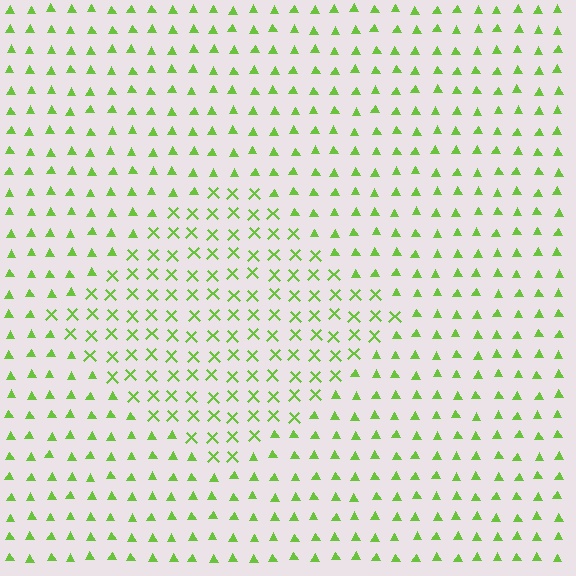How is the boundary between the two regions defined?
The boundary is defined by a change in element shape: X marks inside vs. triangles outside. All elements share the same color and spacing.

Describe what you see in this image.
The image is filled with small lime elements arranged in a uniform grid. A diamond-shaped region contains X marks, while the surrounding area contains triangles. The boundary is defined purely by the change in element shape.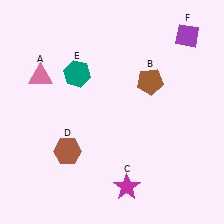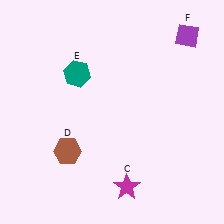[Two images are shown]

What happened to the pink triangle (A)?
The pink triangle (A) was removed in Image 2. It was in the top-left area of Image 1.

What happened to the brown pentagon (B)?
The brown pentagon (B) was removed in Image 2. It was in the top-right area of Image 1.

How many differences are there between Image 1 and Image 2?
There are 2 differences between the two images.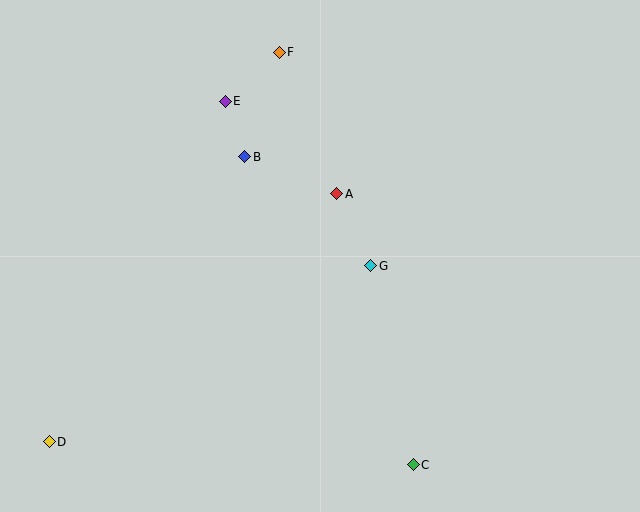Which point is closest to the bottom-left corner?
Point D is closest to the bottom-left corner.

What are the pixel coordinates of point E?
Point E is at (225, 101).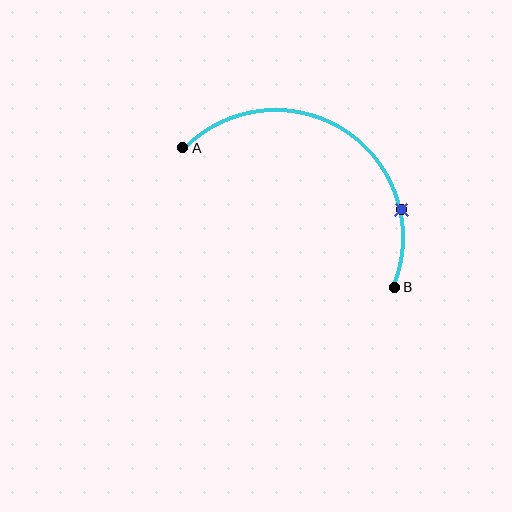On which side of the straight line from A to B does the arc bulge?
The arc bulges above the straight line connecting A and B.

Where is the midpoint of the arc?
The arc midpoint is the point on the curve farthest from the straight line joining A and B. It sits above that line.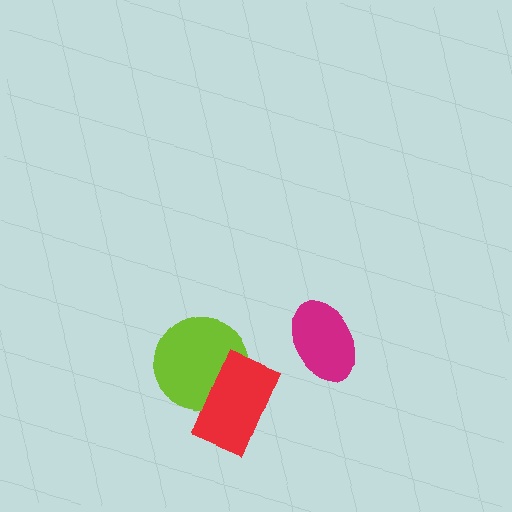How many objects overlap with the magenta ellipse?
0 objects overlap with the magenta ellipse.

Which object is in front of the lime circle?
The red rectangle is in front of the lime circle.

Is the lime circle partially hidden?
Yes, it is partially covered by another shape.